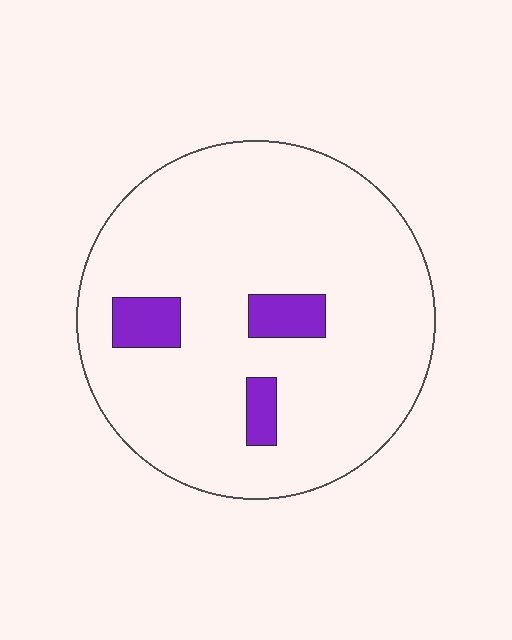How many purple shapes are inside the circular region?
3.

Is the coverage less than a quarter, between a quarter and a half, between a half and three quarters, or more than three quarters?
Less than a quarter.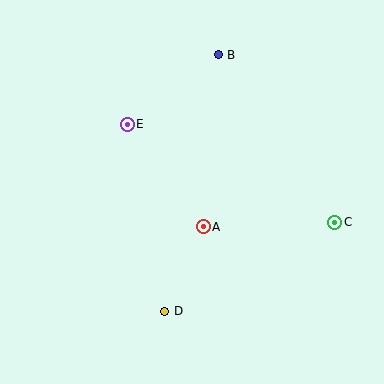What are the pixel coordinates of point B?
Point B is at (218, 55).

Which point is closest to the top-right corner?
Point B is closest to the top-right corner.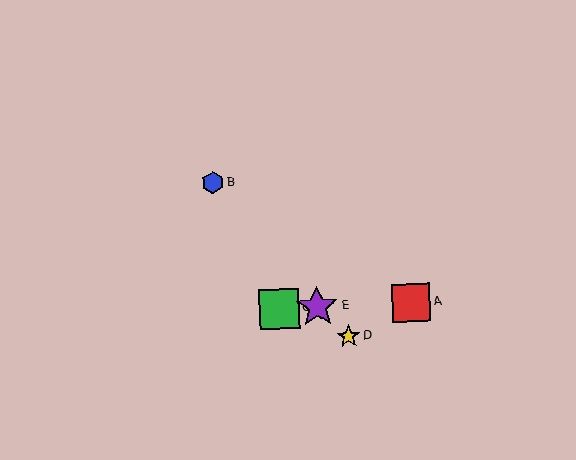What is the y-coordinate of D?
Object D is at y≈337.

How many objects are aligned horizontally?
3 objects (A, C, E) are aligned horizontally.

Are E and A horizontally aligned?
Yes, both are at y≈307.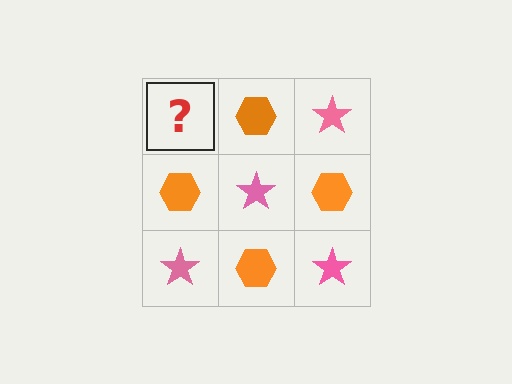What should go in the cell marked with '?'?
The missing cell should contain a pink star.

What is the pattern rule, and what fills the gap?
The rule is that it alternates pink star and orange hexagon in a checkerboard pattern. The gap should be filled with a pink star.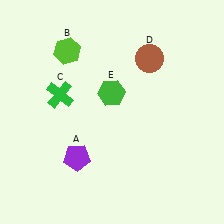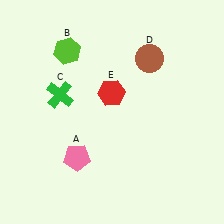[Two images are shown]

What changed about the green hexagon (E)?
In Image 1, E is green. In Image 2, it changed to red.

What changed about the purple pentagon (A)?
In Image 1, A is purple. In Image 2, it changed to pink.